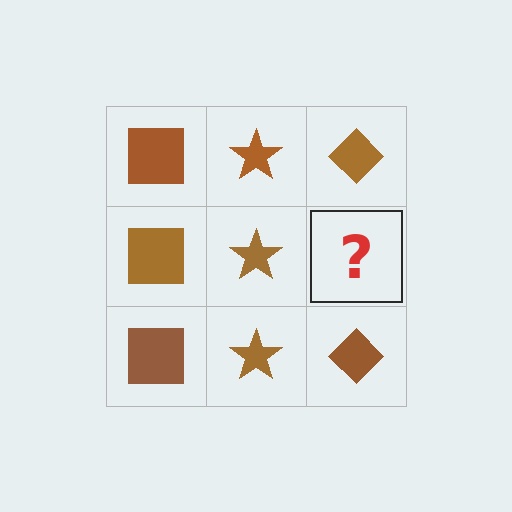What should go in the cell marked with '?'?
The missing cell should contain a brown diamond.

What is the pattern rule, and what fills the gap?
The rule is that each column has a consistent shape. The gap should be filled with a brown diamond.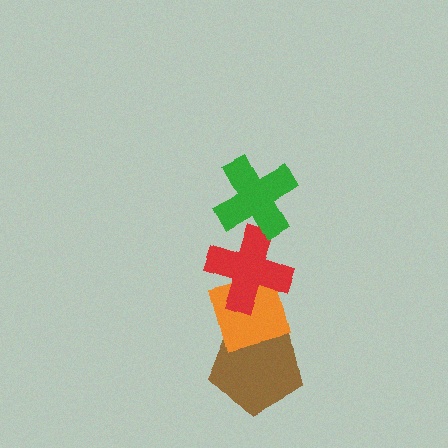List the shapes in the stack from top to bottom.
From top to bottom: the green cross, the red cross, the orange square, the brown pentagon.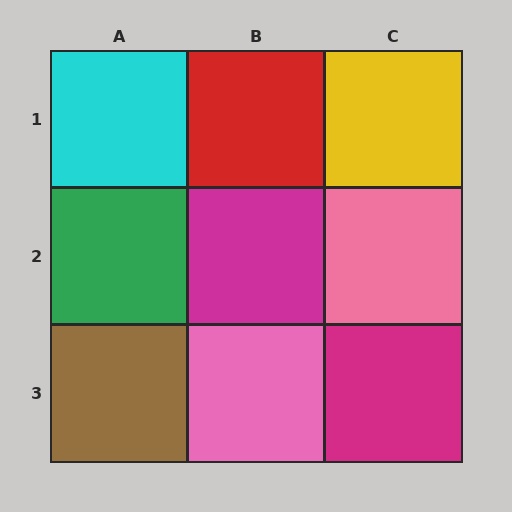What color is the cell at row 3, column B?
Pink.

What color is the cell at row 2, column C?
Pink.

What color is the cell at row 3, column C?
Magenta.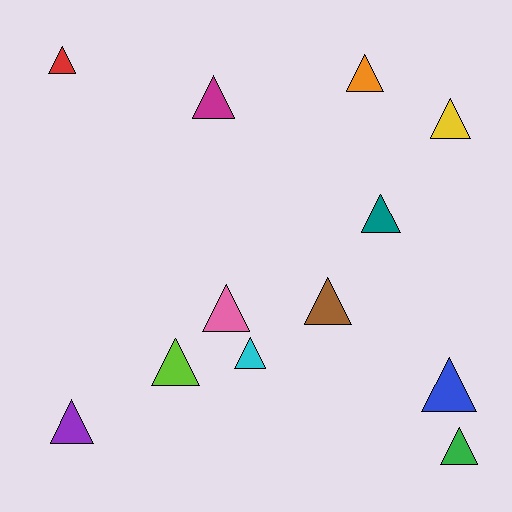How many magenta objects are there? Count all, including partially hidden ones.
There is 1 magenta object.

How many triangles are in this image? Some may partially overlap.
There are 12 triangles.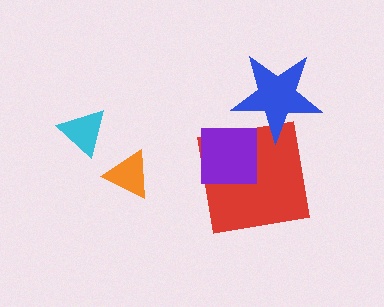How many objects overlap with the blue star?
1 object overlaps with the blue star.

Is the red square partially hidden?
Yes, it is partially covered by another shape.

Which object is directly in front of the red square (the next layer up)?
The purple square is directly in front of the red square.